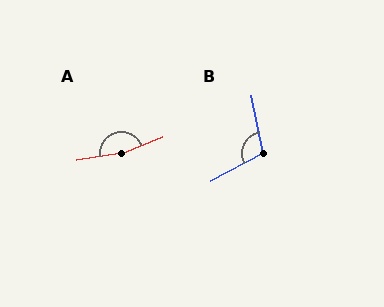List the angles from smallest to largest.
B (107°), A (166°).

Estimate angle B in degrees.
Approximately 107 degrees.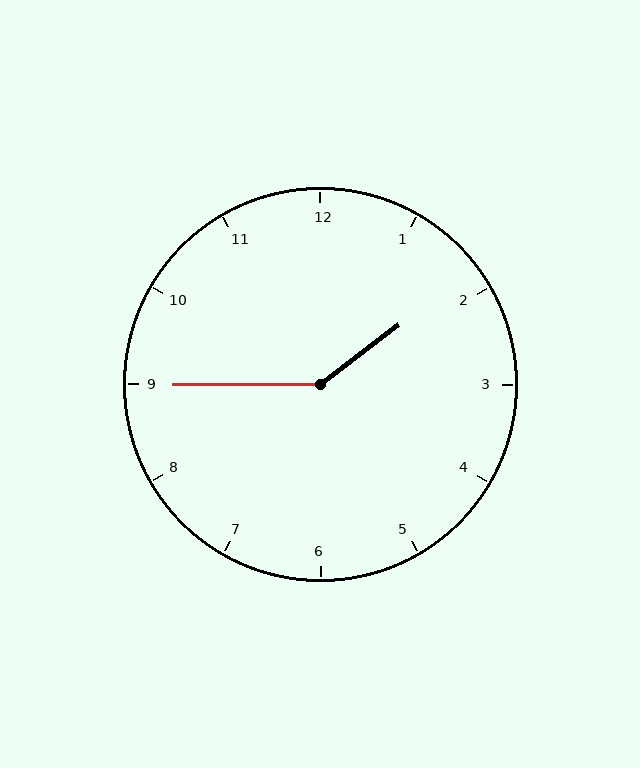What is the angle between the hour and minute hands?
Approximately 142 degrees.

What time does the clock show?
1:45.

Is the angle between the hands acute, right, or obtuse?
It is obtuse.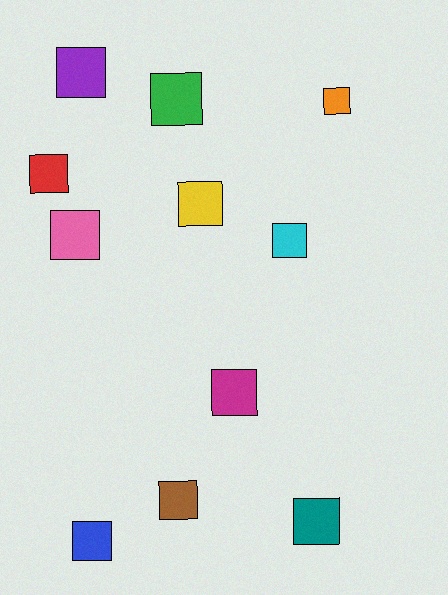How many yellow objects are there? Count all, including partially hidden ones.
There is 1 yellow object.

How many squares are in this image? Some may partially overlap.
There are 11 squares.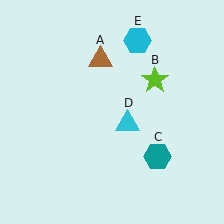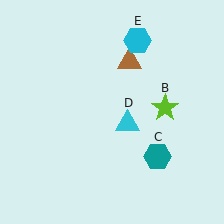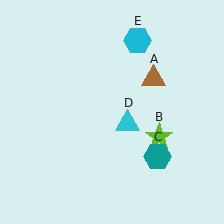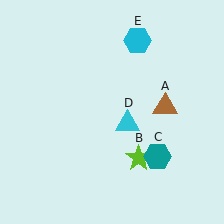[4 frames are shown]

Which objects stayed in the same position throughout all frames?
Teal hexagon (object C) and cyan triangle (object D) and cyan hexagon (object E) remained stationary.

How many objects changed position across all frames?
2 objects changed position: brown triangle (object A), lime star (object B).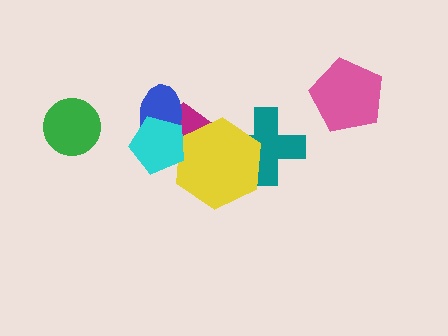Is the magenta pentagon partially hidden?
Yes, it is partially covered by another shape.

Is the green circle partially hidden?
No, no other shape covers it.